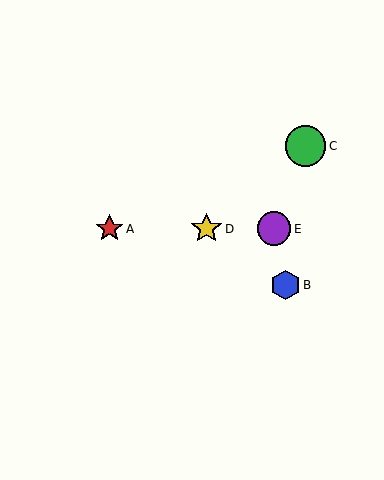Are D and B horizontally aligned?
No, D is at y≈229 and B is at y≈285.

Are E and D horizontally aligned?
Yes, both are at y≈229.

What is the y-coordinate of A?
Object A is at y≈229.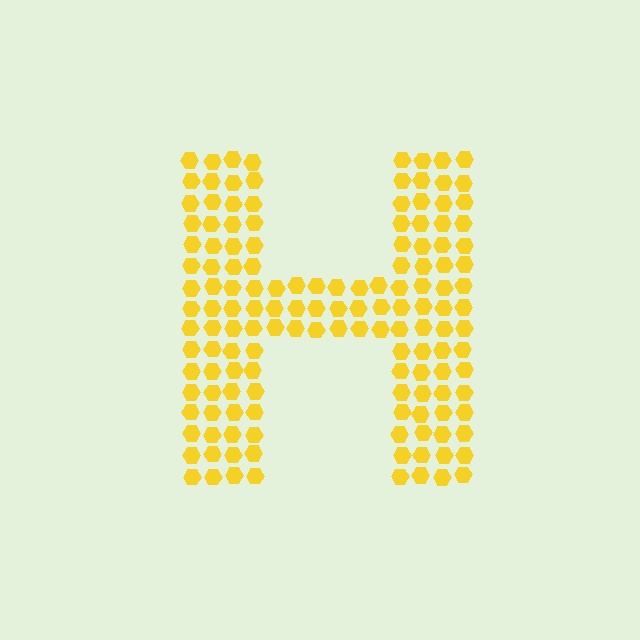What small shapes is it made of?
It is made of small hexagons.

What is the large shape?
The large shape is the letter H.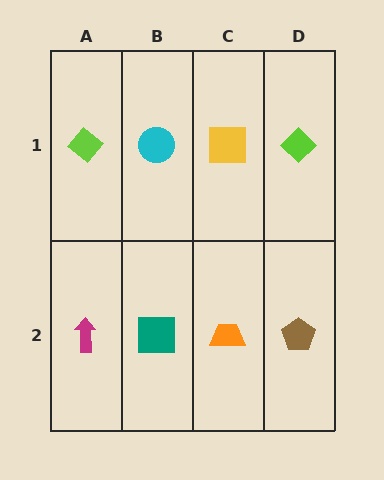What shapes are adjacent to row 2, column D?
A lime diamond (row 1, column D), an orange trapezoid (row 2, column C).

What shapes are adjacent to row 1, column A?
A magenta arrow (row 2, column A), a cyan circle (row 1, column B).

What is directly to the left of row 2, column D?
An orange trapezoid.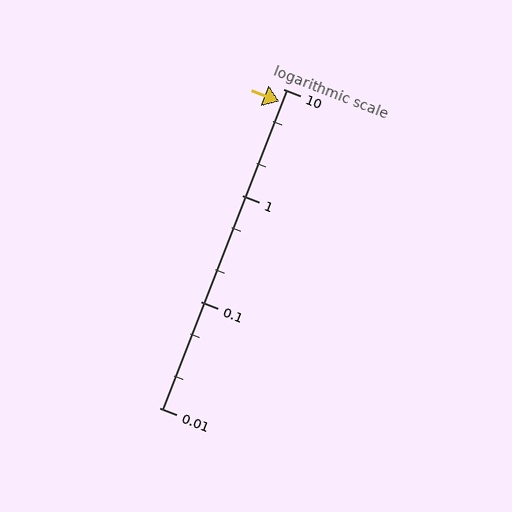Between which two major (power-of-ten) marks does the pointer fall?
The pointer is between 1 and 10.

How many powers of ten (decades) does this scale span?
The scale spans 3 decades, from 0.01 to 10.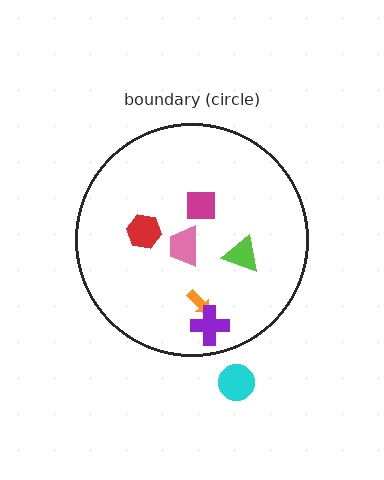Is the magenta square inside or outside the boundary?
Inside.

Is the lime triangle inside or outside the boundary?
Inside.